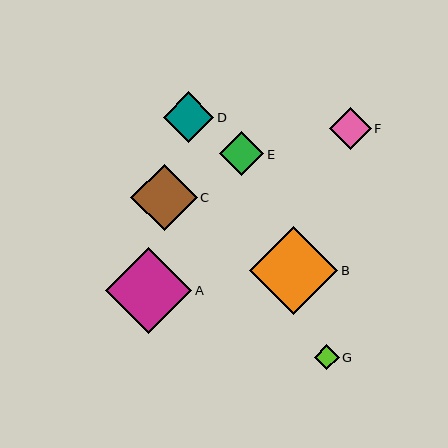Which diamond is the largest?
Diamond B is the largest with a size of approximately 88 pixels.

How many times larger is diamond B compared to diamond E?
Diamond B is approximately 2.0 times the size of diamond E.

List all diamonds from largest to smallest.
From largest to smallest: B, A, C, D, E, F, G.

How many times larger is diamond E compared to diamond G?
Diamond E is approximately 1.7 times the size of diamond G.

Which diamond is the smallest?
Diamond G is the smallest with a size of approximately 25 pixels.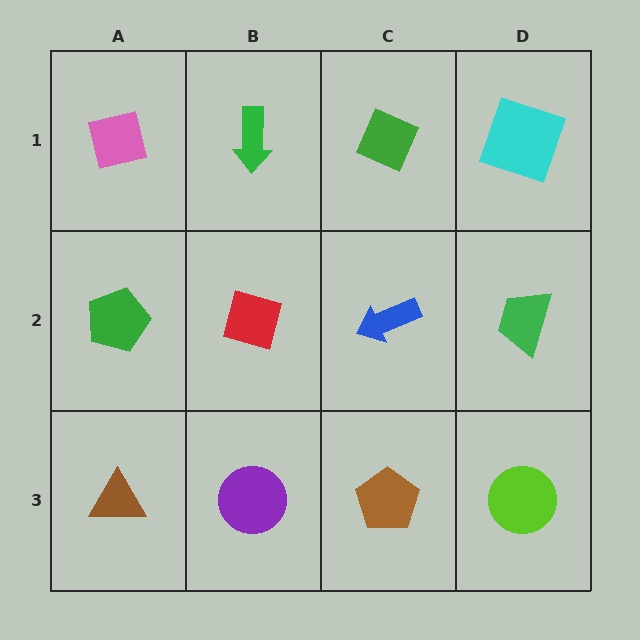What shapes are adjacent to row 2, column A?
A pink square (row 1, column A), a brown triangle (row 3, column A), a red square (row 2, column B).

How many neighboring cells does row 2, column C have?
4.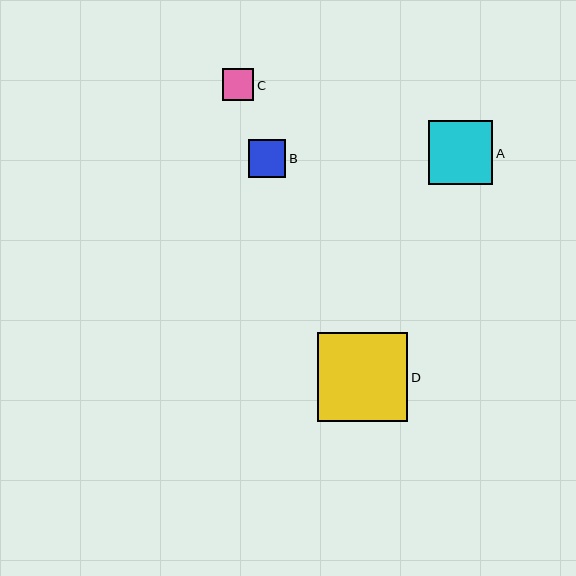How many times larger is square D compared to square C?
Square D is approximately 2.8 times the size of square C.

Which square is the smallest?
Square C is the smallest with a size of approximately 32 pixels.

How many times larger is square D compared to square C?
Square D is approximately 2.8 times the size of square C.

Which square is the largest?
Square D is the largest with a size of approximately 90 pixels.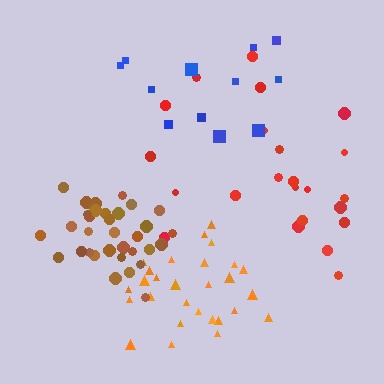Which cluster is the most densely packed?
Brown.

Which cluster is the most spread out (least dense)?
Blue.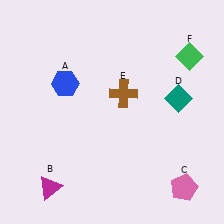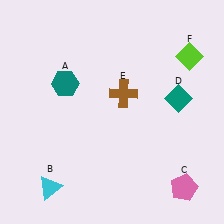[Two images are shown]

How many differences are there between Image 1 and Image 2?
There are 3 differences between the two images.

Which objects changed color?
A changed from blue to teal. B changed from magenta to cyan. F changed from green to lime.